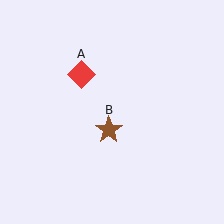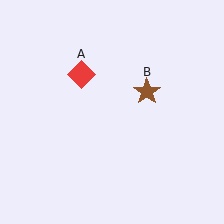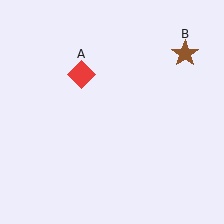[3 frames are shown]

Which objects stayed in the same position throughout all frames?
Red diamond (object A) remained stationary.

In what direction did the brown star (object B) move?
The brown star (object B) moved up and to the right.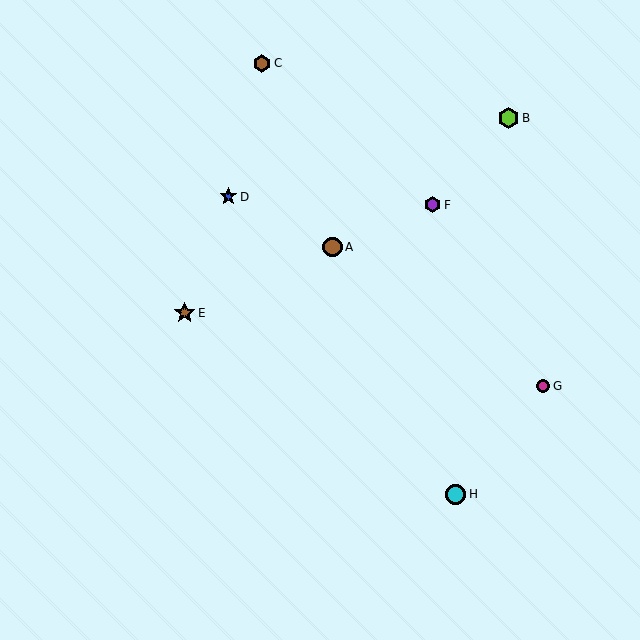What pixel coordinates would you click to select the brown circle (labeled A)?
Click at (333, 247) to select the brown circle A.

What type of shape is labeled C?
Shape C is a brown hexagon.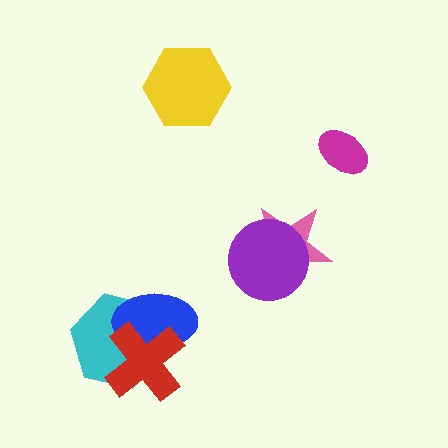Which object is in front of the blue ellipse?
The red cross is in front of the blue ellipse.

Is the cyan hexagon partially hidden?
Yes, it is partially covered by another shape.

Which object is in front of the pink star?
The purple circle is in front of the pink star.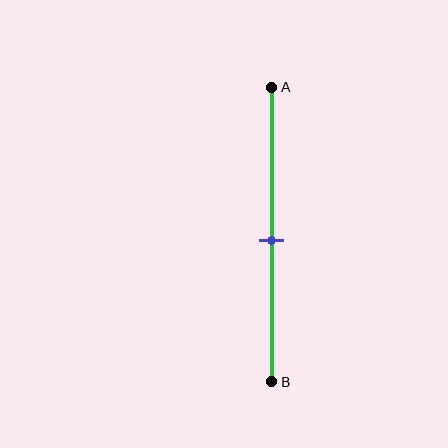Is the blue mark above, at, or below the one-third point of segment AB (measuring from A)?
The blue mark is below the one-third point of segment AB.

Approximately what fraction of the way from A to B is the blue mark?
The blue mark is approximately 50% of the way from A to B.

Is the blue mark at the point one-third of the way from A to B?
No, the mark is at about 50% from A, not at the 33% one-third point.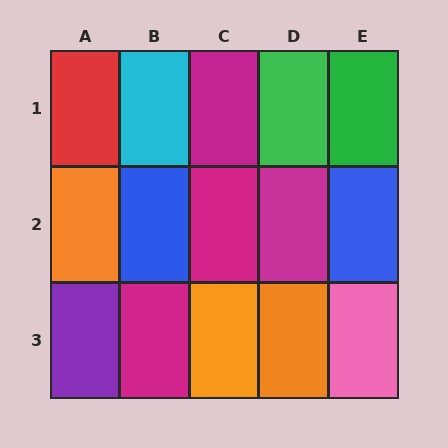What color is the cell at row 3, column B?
Magenta.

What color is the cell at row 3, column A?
Purple.